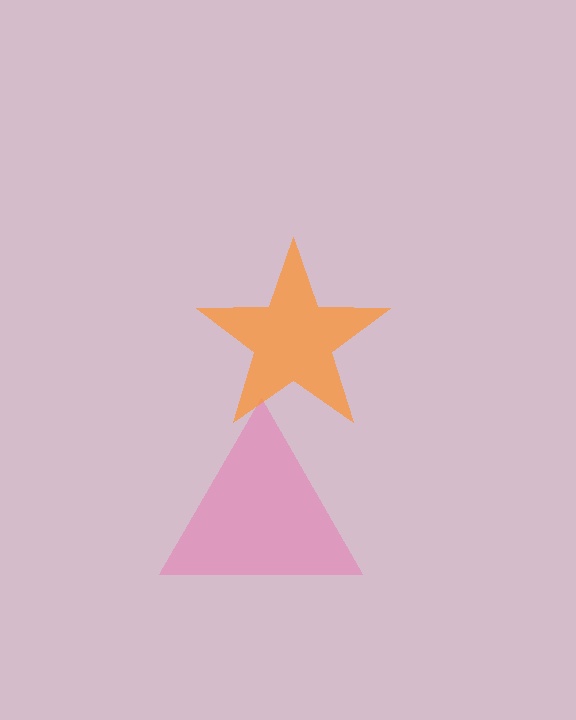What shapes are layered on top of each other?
The layered shapes are: a pink triangle, an orange star.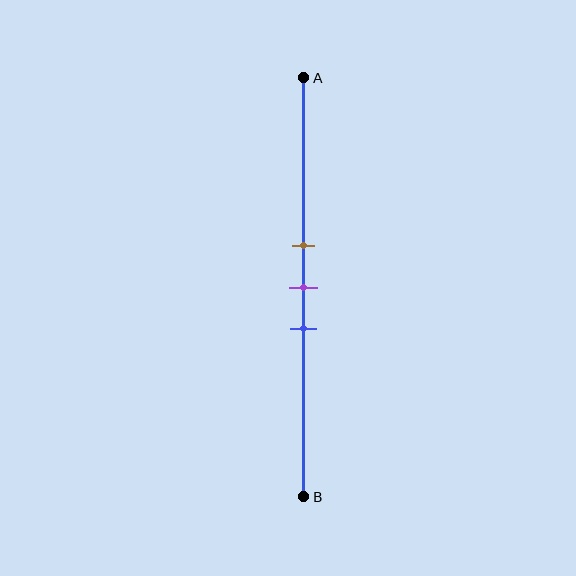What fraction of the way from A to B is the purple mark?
The purple mark is approximately 50% (0.5) of the way from A to B.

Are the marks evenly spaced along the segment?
Yes, the marks are approximately evenly spaced.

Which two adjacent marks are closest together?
The brown and purple marks are the closest adjacent pair.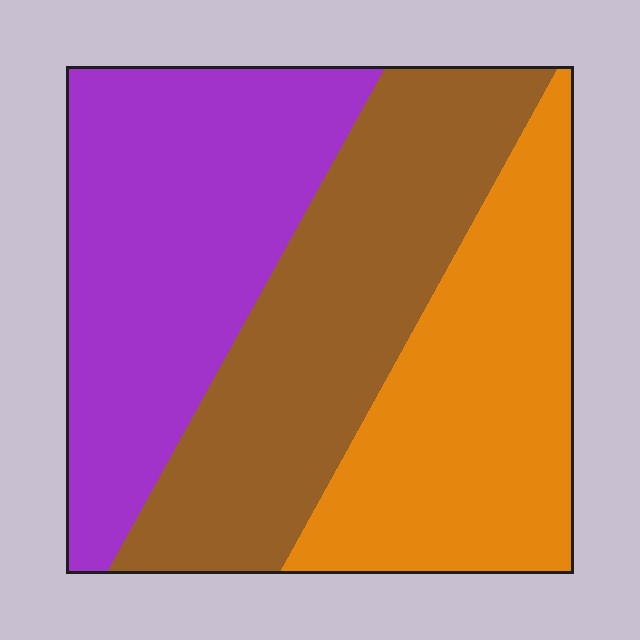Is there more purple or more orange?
Purple.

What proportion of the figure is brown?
Brown covers 34% of the figure.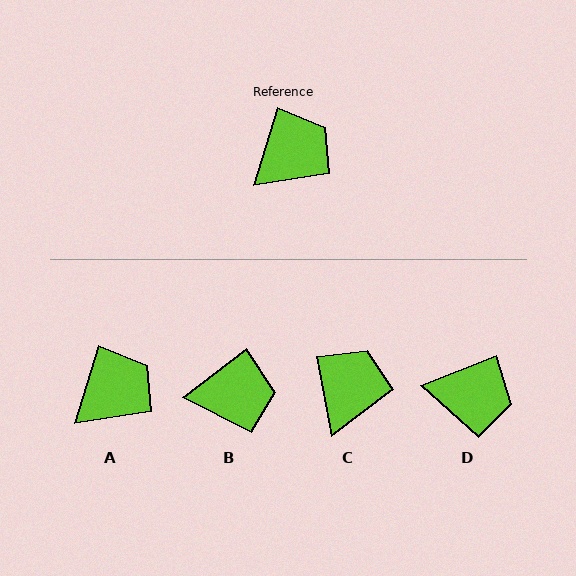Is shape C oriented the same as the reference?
No, it is off by about 28 degrees.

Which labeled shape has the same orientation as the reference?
A.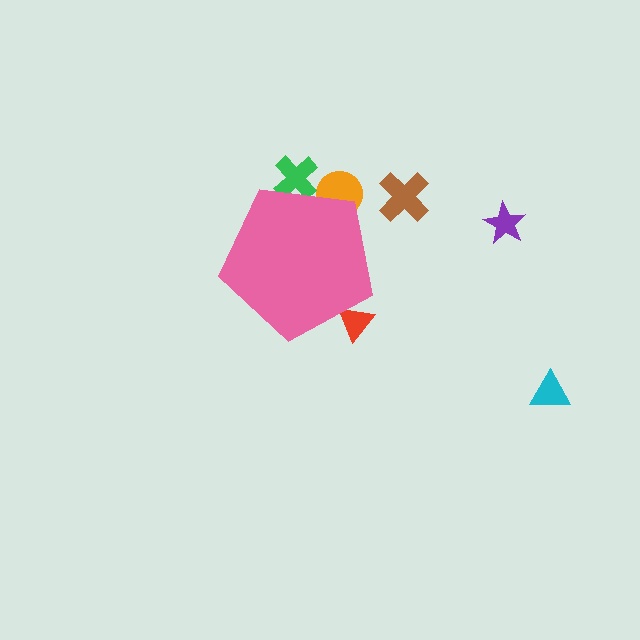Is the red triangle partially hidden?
Yes, the red triangle is partially hidden behind the pink pentagon.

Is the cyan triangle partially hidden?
No, the cyan triangle is fully visible.